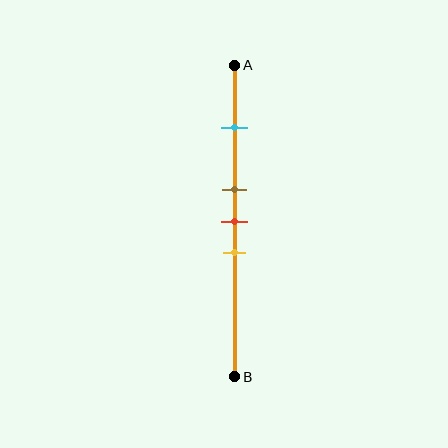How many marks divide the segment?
There are 4 marks dividing the segment.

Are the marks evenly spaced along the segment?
No, the marks are not evenly spaced.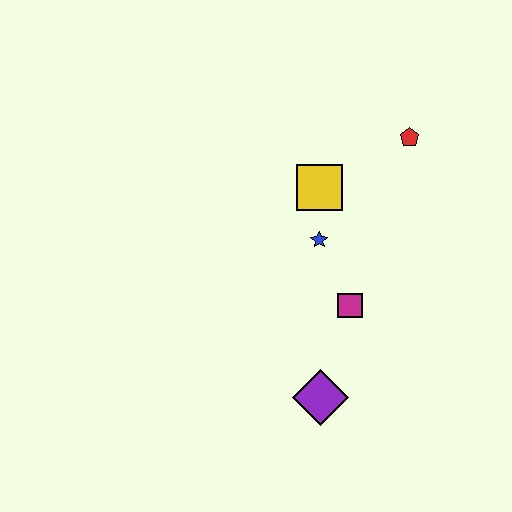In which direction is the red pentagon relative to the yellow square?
The red pentagon is to the right of the yellow square.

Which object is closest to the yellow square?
The blue star is closest to the yellow square.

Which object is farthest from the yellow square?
The purple diamond is farthest from the yellow square.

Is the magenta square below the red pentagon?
Yes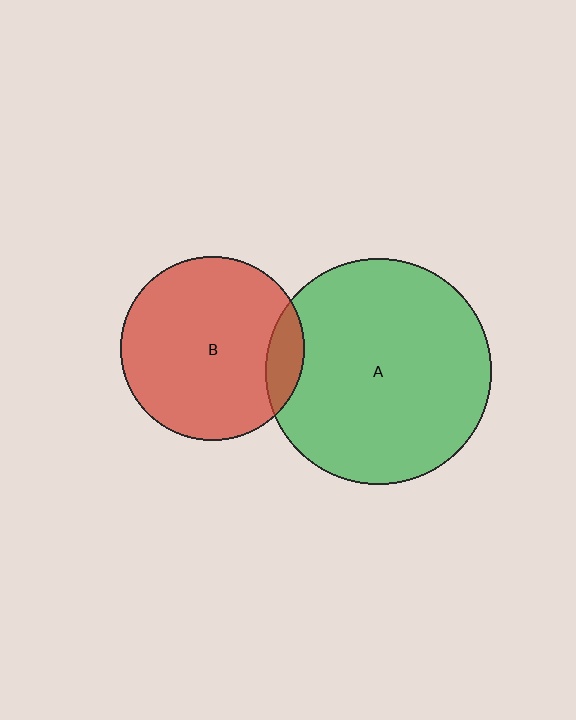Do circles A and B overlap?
Yes.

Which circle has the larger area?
Circle A (green).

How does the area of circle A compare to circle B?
Approximately 1.5 times.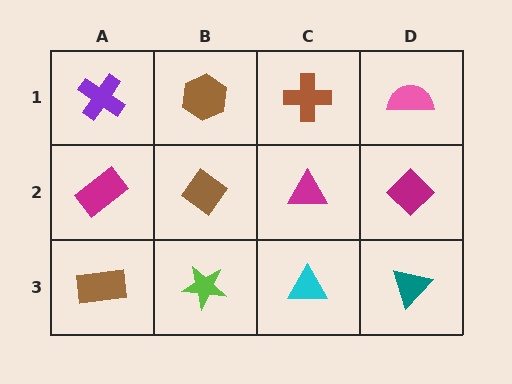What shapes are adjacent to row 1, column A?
A magenta rectangle (row 2, column A), a brown hexagon (row 1, column B).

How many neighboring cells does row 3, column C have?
3.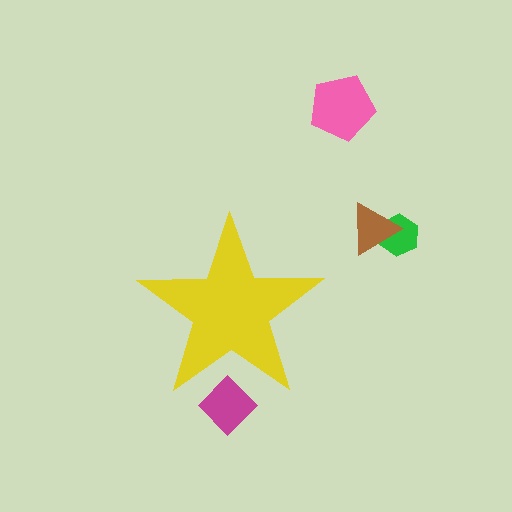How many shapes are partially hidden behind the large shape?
1 shape is partially hidden.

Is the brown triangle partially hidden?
No, the brown triangle is fully visible.